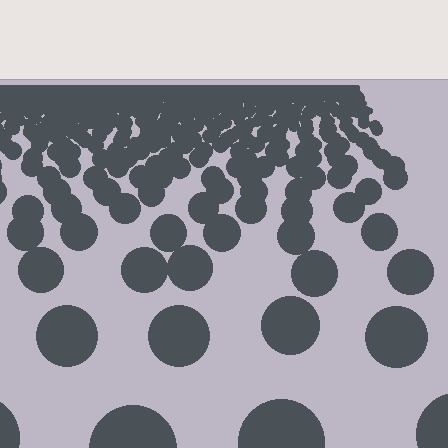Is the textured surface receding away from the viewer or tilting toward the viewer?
The surface is receding away from the viewer. Texture elements get smaller and denser toward the top.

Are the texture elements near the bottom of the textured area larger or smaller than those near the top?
Larger. Near the bottom, elements are closer to the viewer and appear at a bigger on-screen size.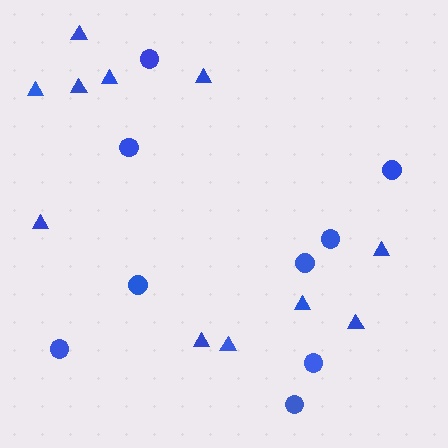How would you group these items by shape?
There are 2 groups: one group of triangles (11) and one group of circles (9).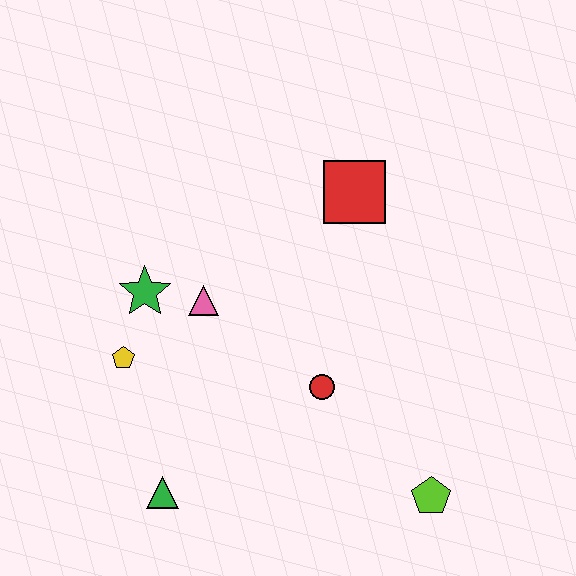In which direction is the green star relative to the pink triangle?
The green star is to the left of the pink triangle.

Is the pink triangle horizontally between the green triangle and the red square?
Yes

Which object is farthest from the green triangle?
The red square is farthest from the green triangle.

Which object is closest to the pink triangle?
The green star is closest to the pink triangle.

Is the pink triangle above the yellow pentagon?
Yes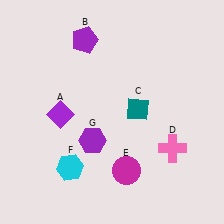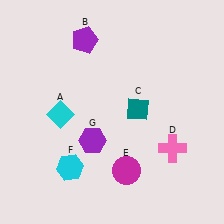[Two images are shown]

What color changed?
The diamond (A) changed from purple in Image 1 to cyan in Image 2.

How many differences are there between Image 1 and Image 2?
There is 1 difference between the two images.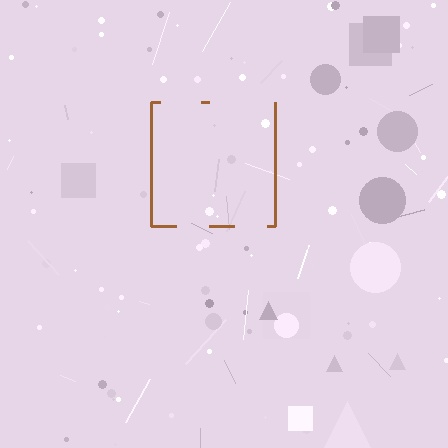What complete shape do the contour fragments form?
The contour fragments form a square.